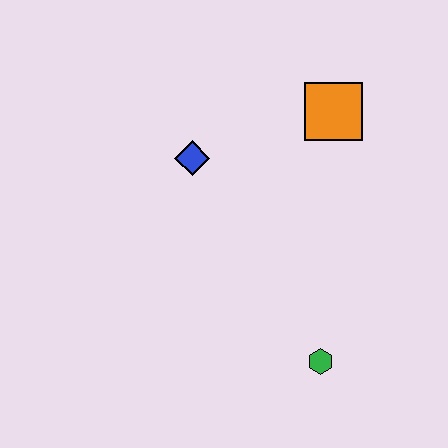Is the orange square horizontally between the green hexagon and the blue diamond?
No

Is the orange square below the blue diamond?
No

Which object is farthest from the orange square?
The green hexagon is farthest from the orange square.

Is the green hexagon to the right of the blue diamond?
Yes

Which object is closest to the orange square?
The blue diamond is closest to the orange square.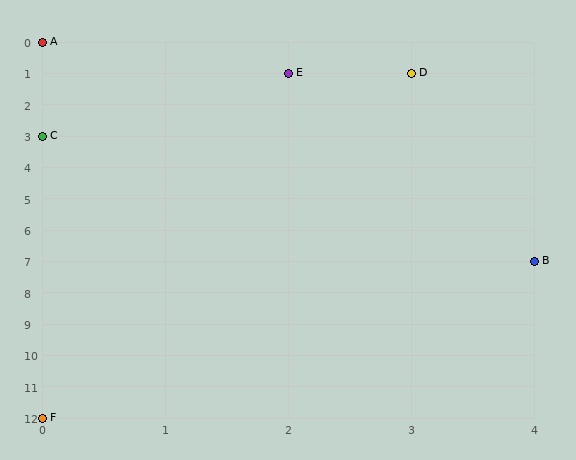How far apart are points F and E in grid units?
Points F and E are 2 columns and 11 rows apart (about 11.2 grid units diagonally).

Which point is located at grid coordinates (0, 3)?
Point C is at (0, 3).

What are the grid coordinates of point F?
Point F is at grid coordinates (0, 12).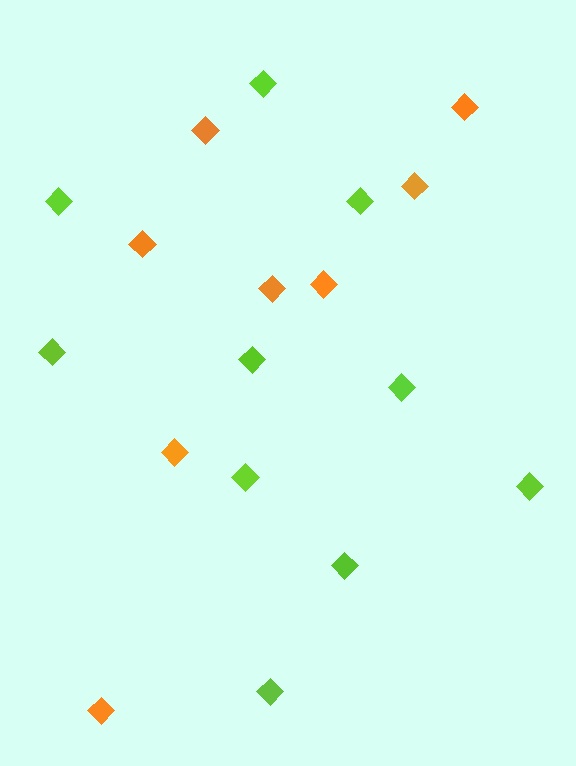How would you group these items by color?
There are 2 groups: one group of orange diamonds (8) and one group of lime diamonds (10).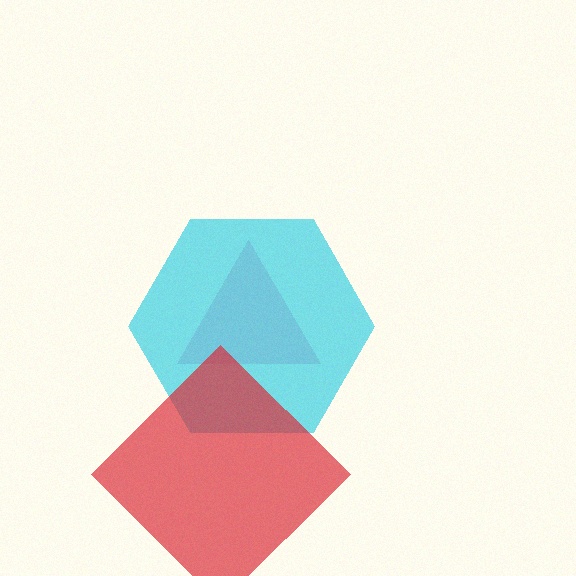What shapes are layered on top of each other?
The layered shapes are: a pink triangle, a cyan hexagon, a red diamond.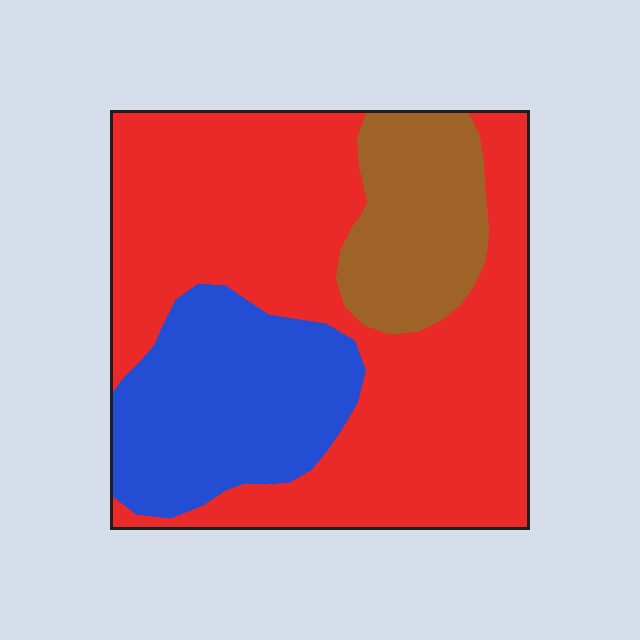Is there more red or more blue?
Red.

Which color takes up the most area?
Red, at roughly 60%.